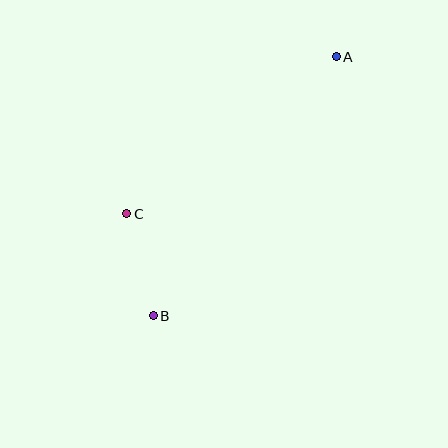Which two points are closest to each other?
Points B and C are closest to each other.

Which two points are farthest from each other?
Points A and B are farthest from each other.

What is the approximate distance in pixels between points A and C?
The distance between A and C is approximately 262 pixels.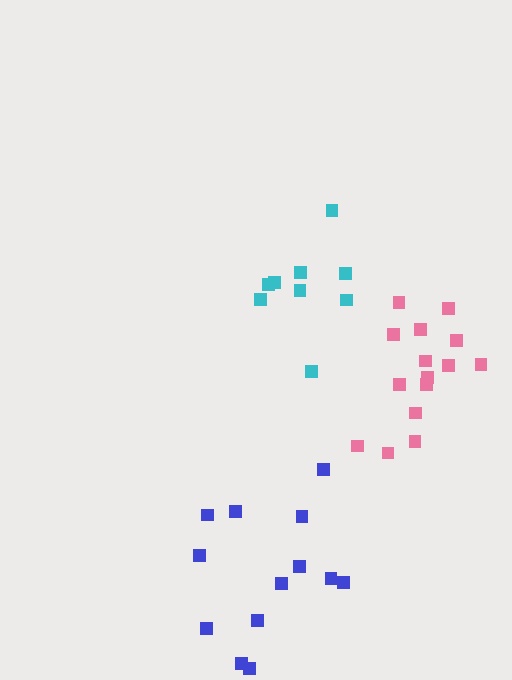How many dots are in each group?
Group 1: 9 dots, Group 2: 15 dots, Group 3: 13 dots (37 total).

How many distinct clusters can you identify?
There are 3 distinct clusters.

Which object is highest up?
The cyan cluster is topmost.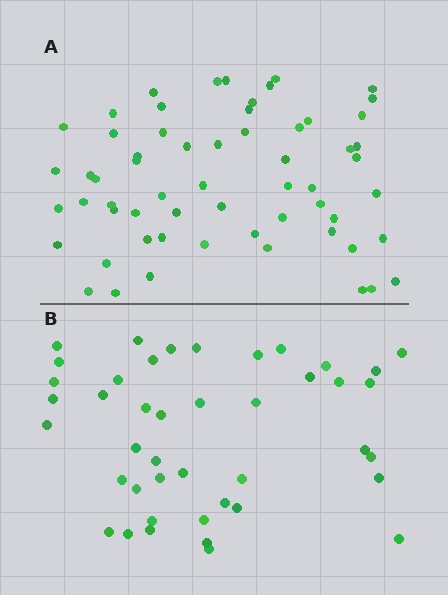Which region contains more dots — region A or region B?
Region A (the top region) has more dots.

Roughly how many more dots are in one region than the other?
Region A has approximately 15 more dots than region B.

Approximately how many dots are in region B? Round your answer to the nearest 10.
About 40 dots. (The exact count is 43, which rounds to 40.)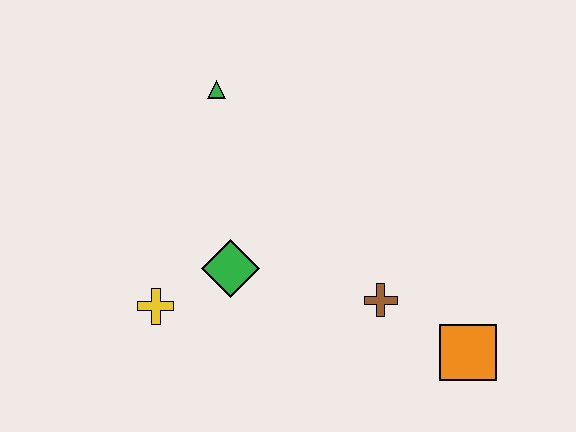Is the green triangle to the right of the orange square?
No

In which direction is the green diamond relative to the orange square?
The green diamond is to the left of the orange square.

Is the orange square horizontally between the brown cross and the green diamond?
No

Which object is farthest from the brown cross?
The green triangle is farthest from the brown cross.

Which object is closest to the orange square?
The brown cross is closest to the orange square.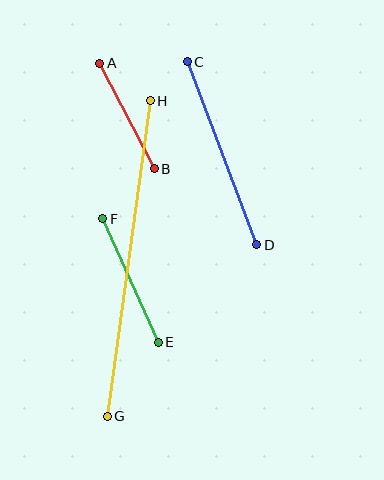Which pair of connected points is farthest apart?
Points G and H are farthest apart.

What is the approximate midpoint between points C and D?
The midpoint is at approximately (222, 153) pixels.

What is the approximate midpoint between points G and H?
The midpoint is at approximately (129, 258) pixels.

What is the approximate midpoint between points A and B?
The midpoint is at approximately (127, 116) pixels.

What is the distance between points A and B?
The distance is approximately 119 pixels.